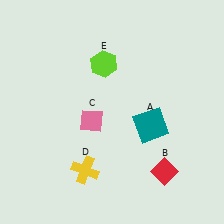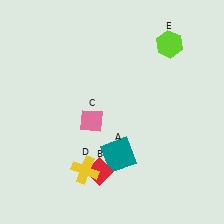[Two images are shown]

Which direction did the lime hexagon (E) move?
The lime hexagon (E) moved right.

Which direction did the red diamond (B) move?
The red diamond (B) moved left.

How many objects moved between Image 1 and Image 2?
3 objects moved between the two images.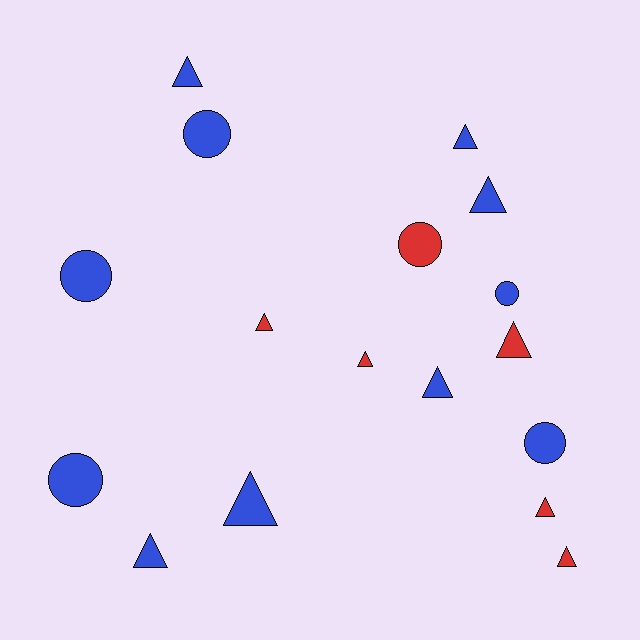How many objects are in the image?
There are 17 objects.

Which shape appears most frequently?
Triangle, with 11 objects.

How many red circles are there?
There is 1 red circle.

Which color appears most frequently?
Blue, with 11 objects.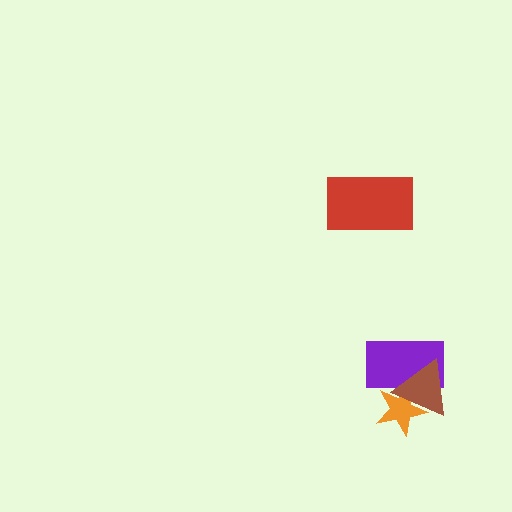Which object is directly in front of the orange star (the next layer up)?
The purple rectangle is directly in front of the orange star.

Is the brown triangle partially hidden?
No, no other shape covers it.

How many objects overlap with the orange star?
2 objects overlap with the orange star.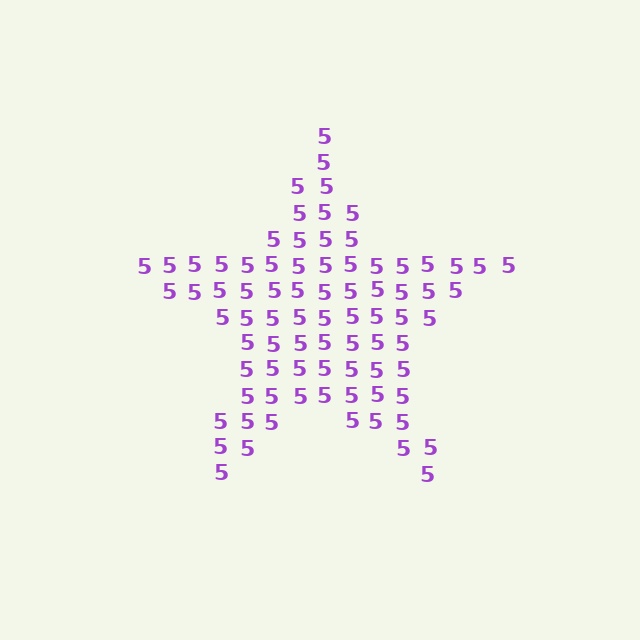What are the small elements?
The small elements are digit 5's.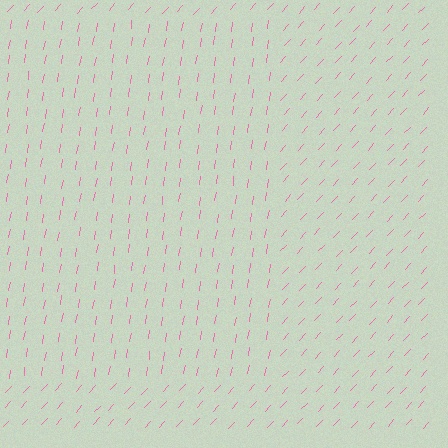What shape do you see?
I see a rectangle.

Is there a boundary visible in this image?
Yes, there is a texture boundary formed by a change in line orientation.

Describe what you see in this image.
The image is filled with small pink line segments. A rectangle region in the image has lines oriented differently from the surrounding lines, creating a visible texture boundary.